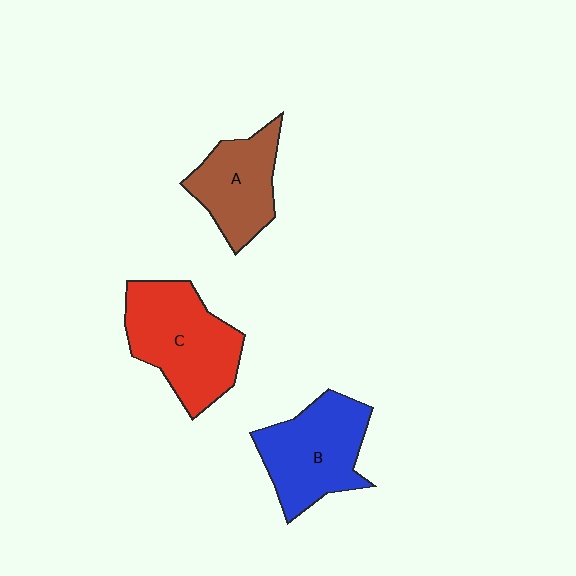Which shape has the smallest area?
Shape A (brown).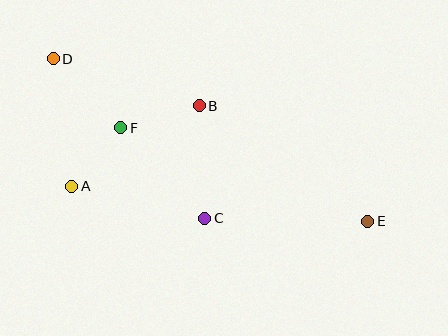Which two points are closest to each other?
Points A and F are closest to each other.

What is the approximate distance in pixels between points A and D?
The distance between A and D is approximately 129 pixels.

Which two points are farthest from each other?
Points D and E are farthest from each other.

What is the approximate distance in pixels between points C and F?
The distance between C and F is approximately 123 pixels.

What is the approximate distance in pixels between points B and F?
The distance between B and F is approximately 81 pixels.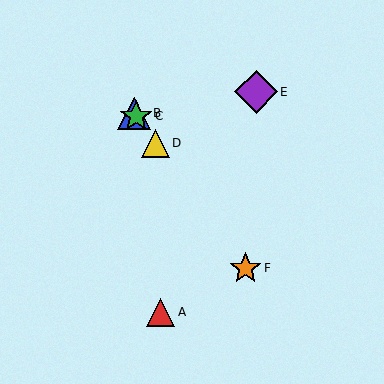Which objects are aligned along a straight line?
Objects B, C, D, F are aligned along a straight line.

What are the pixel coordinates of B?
Object B is at (134, 113).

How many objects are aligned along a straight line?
4 objects (B, C, D, F) are aligned along a straight line.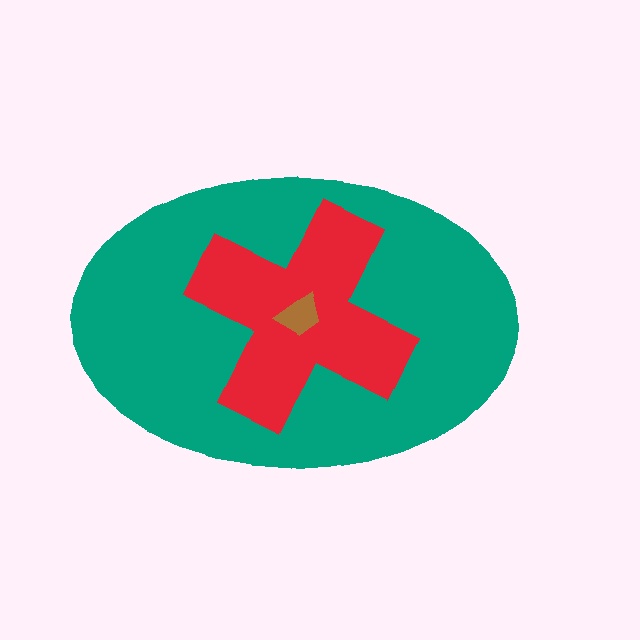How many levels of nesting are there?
3.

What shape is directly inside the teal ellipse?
The red cross.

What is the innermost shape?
The brown trapezoid.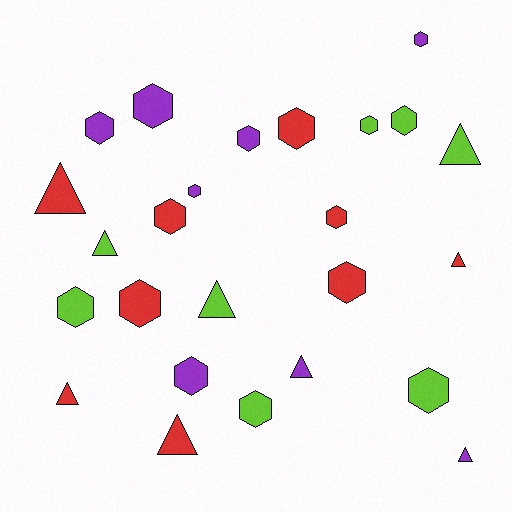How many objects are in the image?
There are 25 objects.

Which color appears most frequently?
Red, with 9 objects.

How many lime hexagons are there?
There are 5 lime hexagons.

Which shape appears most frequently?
Hexagon, with 16 objects.